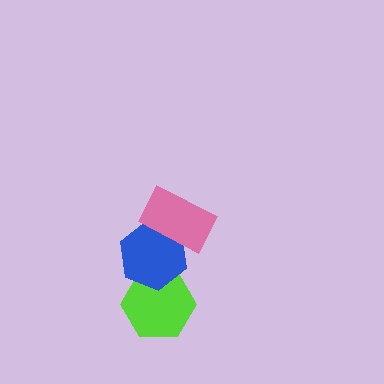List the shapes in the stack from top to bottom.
From top to bottom: the pink rectangle, the blue hexagon, the lime hexagon.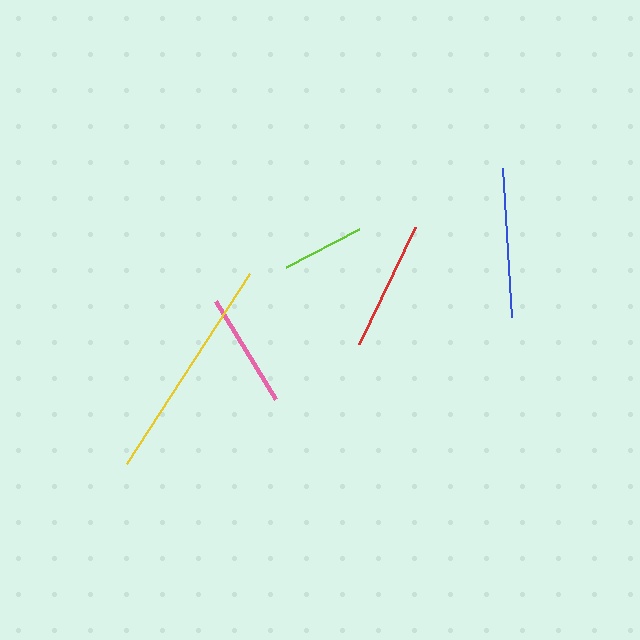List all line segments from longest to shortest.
From longest to shortest: yellow, blue, red, pink, lime.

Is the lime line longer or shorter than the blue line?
The blue line is longer than the lime line.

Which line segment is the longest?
The yellow line is the longest at approximately 227 pixels.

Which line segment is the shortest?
The lime line is the shortest at approximately 82 pixels.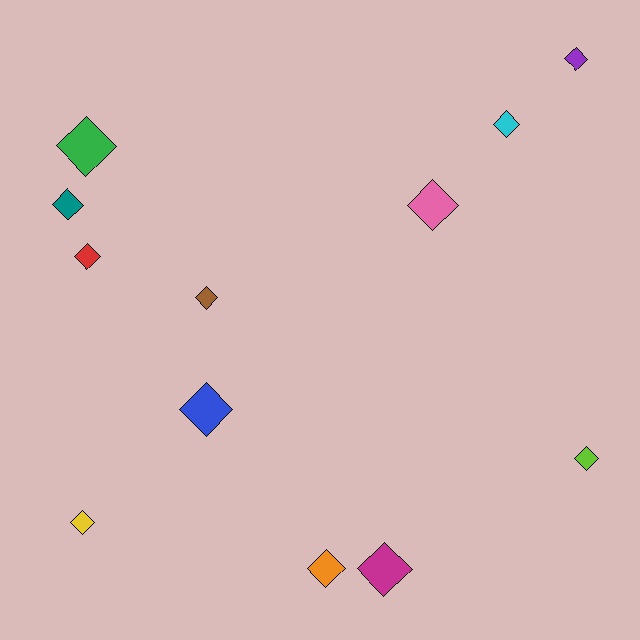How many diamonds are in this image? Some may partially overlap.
There are 12 diamonds.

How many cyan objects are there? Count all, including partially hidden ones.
There is 1 cyan object.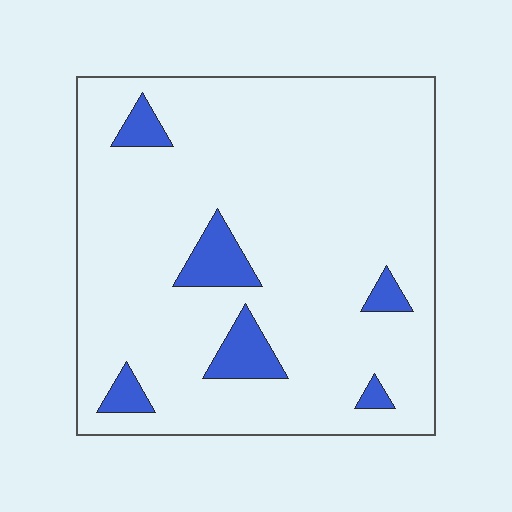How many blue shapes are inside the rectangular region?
6.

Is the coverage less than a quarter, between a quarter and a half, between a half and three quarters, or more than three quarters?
Less than a quarter.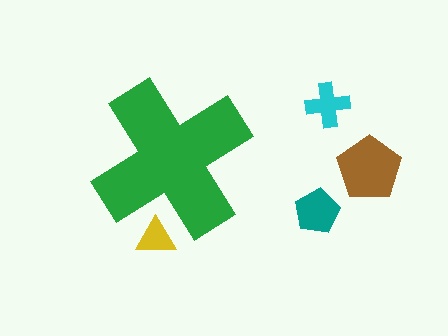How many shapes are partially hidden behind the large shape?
1 shape is partially hidden.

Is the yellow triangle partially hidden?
Yes, the yellow triangle is partially hidden behind the green cross.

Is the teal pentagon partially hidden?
No, the teal pentagon is fully visible.